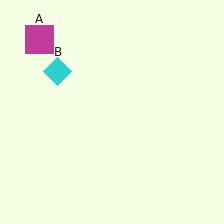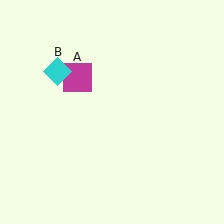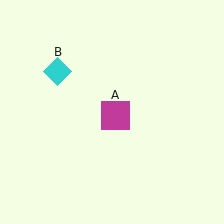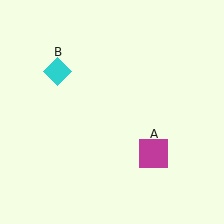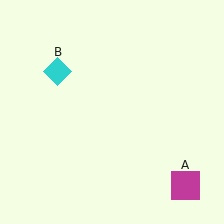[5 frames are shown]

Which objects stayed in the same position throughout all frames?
Cyan diamond (object B) remained stationary.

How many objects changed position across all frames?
1 object changed position: magenta square (object A).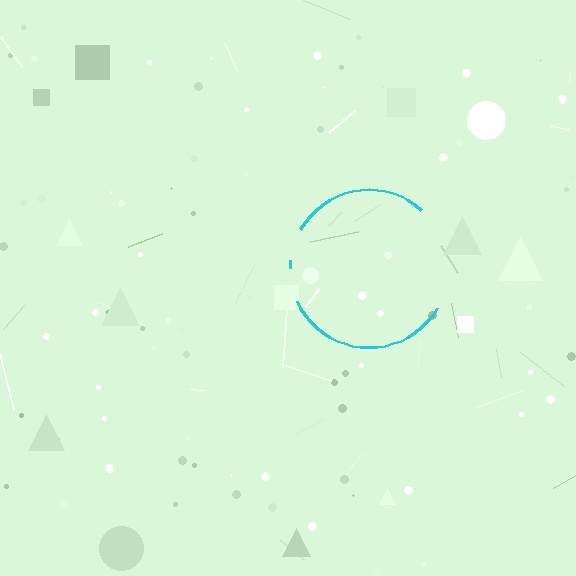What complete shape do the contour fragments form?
The contour fragments form a circle.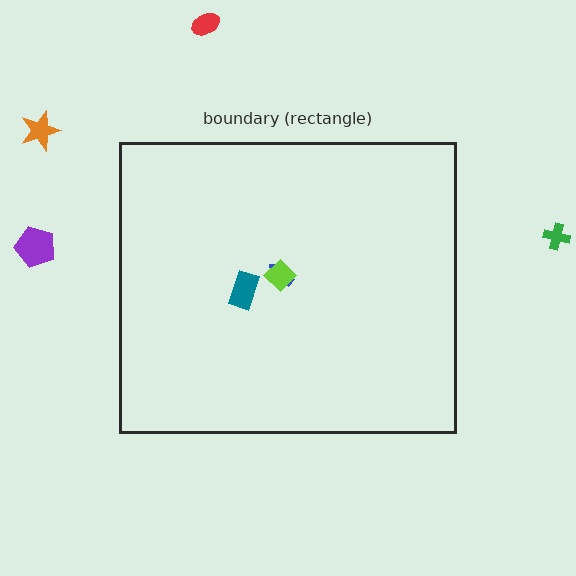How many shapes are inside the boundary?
3 inside, 4 outside.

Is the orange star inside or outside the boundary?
Outside.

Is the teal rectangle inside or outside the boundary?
Inside.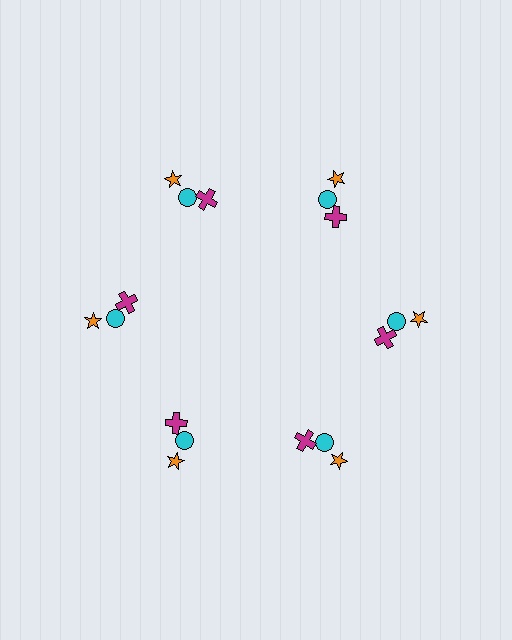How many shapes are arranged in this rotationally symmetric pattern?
There are 18 shapes, arranged in 6 groups of 3.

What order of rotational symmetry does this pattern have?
This pattern has 6-fold rotational symmetry.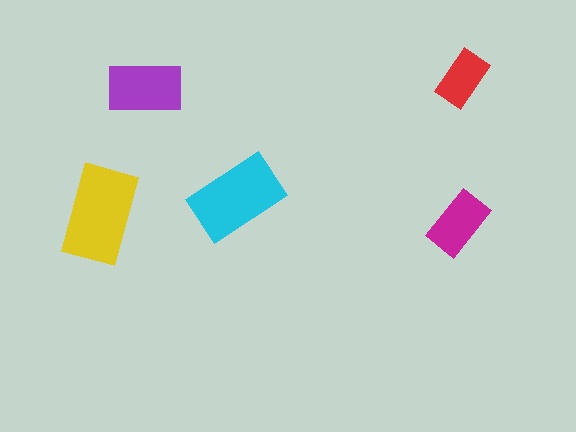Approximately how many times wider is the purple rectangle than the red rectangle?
About 1.5 times wider.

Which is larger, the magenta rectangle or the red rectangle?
The magenta one.